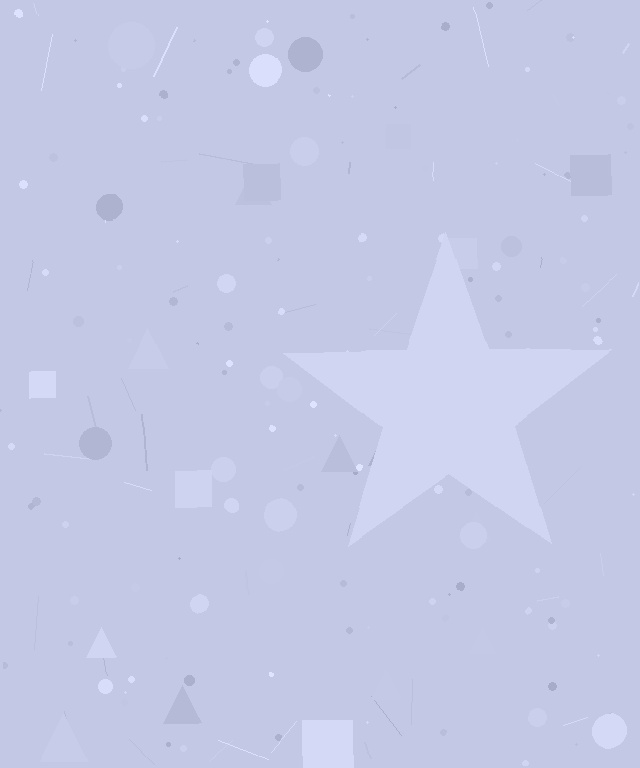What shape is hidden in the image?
A star is hidden in the image.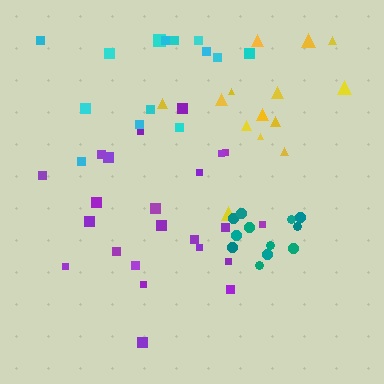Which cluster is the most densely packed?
Teal.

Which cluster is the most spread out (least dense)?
Cyan.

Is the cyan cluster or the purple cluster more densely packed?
Purple.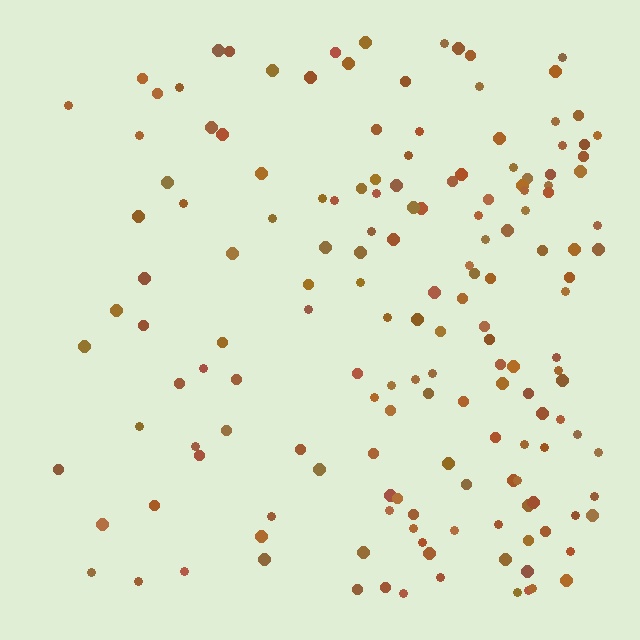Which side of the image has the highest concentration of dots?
The right.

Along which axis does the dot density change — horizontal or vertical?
Horizontal.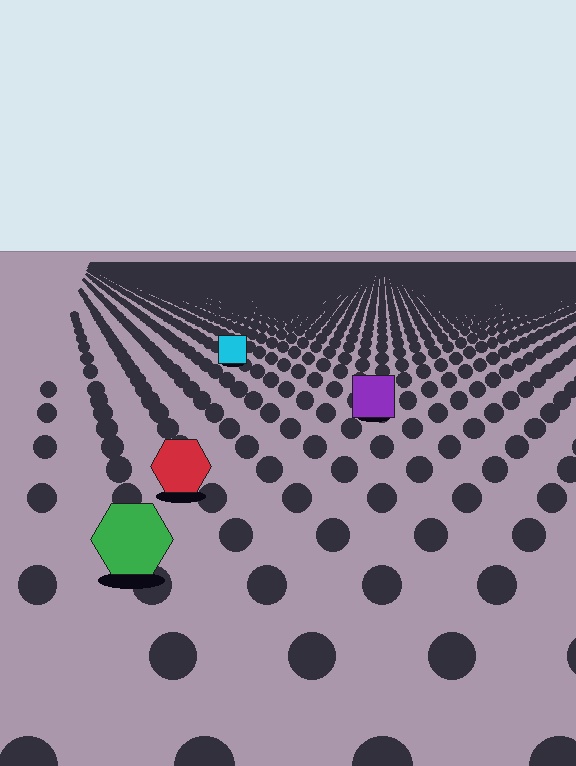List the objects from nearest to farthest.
From nearest to farthest: the green hexagon, the red hexagon, the purple square, the cyan square.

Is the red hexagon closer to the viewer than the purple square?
Yes. The red hexagon is closer — you can tell from the texture gradient: the ground texture is coarser near it.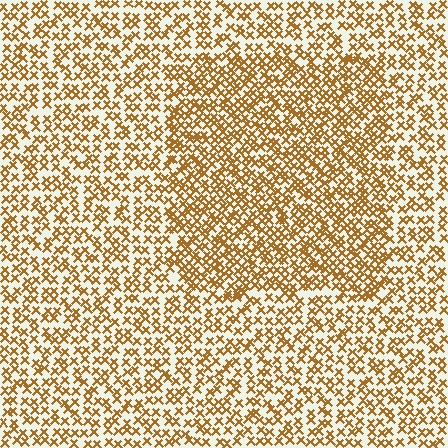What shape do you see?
I see a rectangle.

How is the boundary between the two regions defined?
The boundary is defined by a change in element density (approximately 1.6x ratio). All elements are the same color, size, and shape.